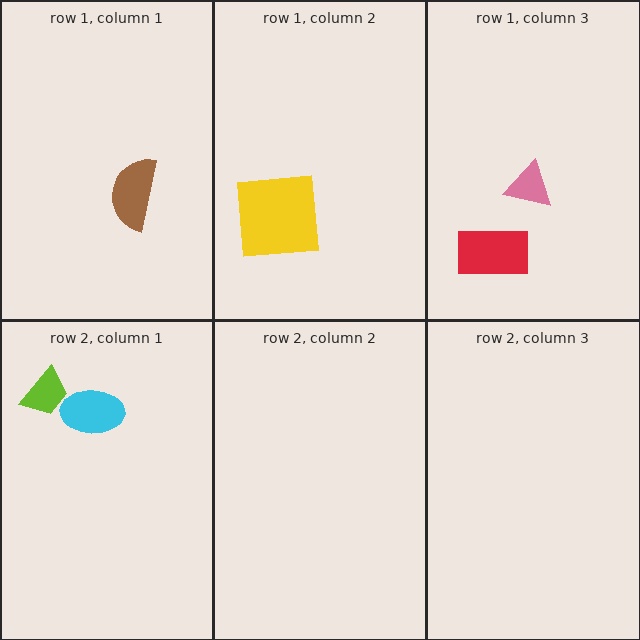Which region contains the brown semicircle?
The row 1, column 1 region.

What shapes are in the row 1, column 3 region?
The red rectangle, the pink triangle.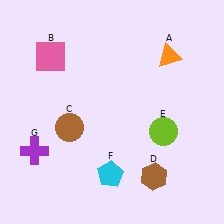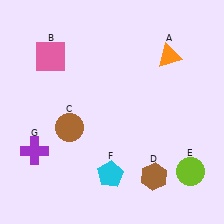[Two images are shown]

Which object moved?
The lime circle (E) moved down.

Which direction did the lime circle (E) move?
The lime circle (E) moved down.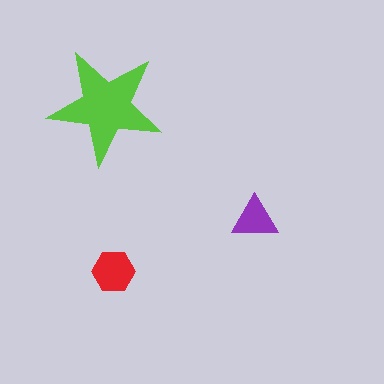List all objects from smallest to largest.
The purple triangle, the red hexagon, the lime star.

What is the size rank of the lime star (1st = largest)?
1st.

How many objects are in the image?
There are 3 objects in the image.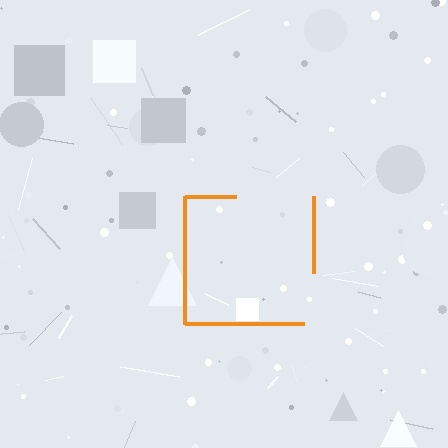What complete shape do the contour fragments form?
The contour fragments form a square.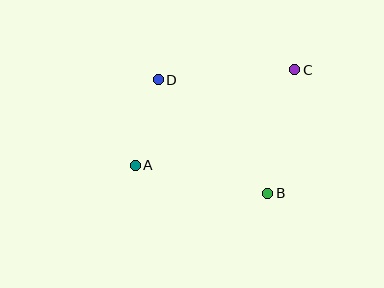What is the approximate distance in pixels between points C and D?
The distance between C and D is approximately 137 pixels.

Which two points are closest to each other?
Points A and D are closest to each other.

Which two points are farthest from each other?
Points A and C are farthest from each other.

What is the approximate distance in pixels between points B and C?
The distance between B and C is approximately 126 pixels.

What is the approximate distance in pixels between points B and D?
The distance between B and D is approximately 158 pixels.